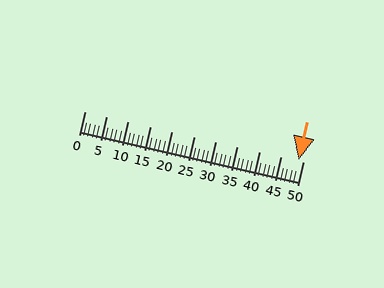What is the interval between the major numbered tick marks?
The major tick marks are spaced 5 units apart.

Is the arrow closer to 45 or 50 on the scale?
The arrow is closer to 50.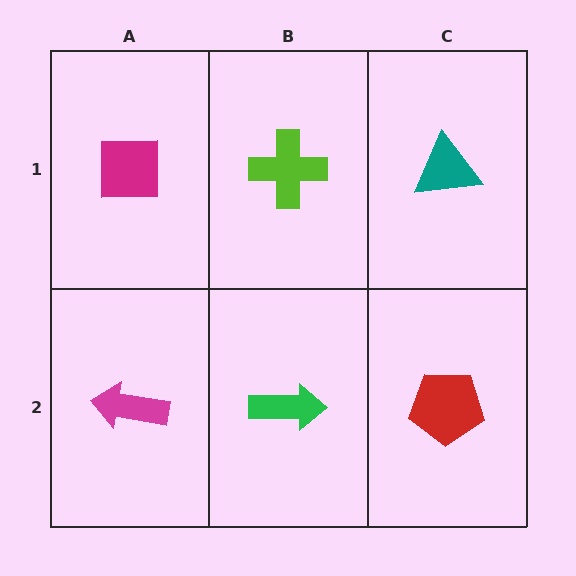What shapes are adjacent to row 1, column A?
A magenta arrow (row 2, column A), a lime cross (row 1, column B).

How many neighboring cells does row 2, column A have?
2.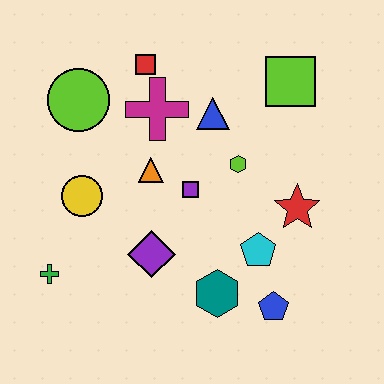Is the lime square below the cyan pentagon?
No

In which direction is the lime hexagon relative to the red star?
The lime hexagon is to the left of the red star.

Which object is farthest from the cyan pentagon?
The lime circle is farthest from the cyan pentagon.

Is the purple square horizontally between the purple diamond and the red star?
Yes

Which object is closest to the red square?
The magenta cross is closest to the red square.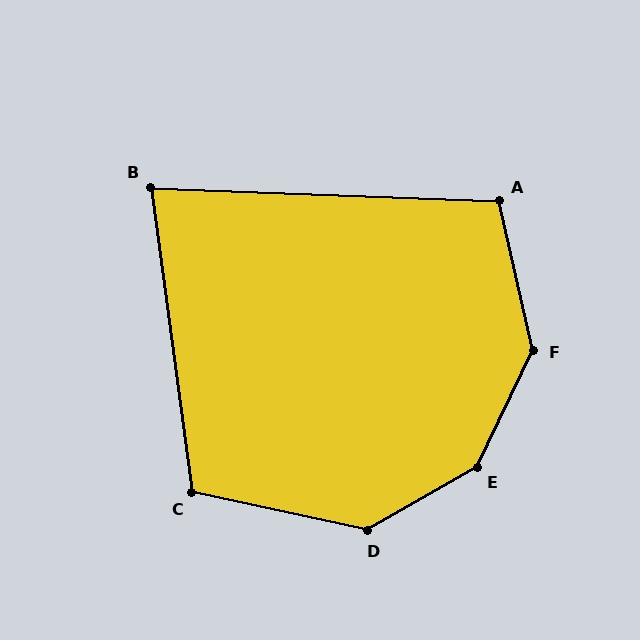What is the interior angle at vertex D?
Approximately 138 degrees (obtuse).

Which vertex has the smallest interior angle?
B, at approximately 80 degrees.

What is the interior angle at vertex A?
Approximately 105 degrees (obtuse).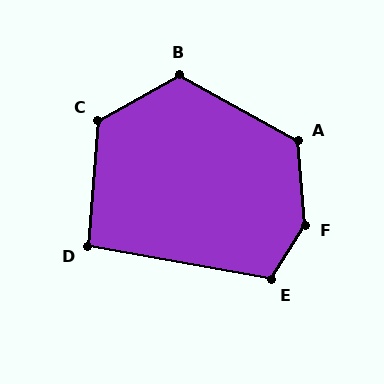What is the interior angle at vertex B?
Approximately 121 degrees (obtuse).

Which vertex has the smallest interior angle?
D, at approximately 95 degrees.